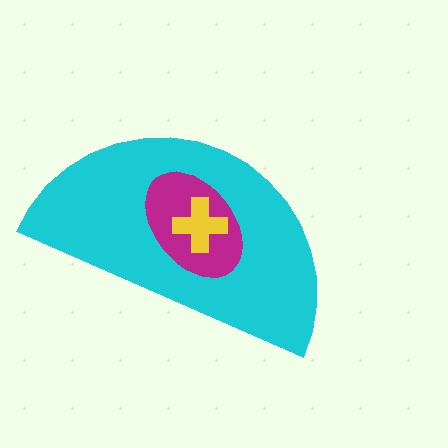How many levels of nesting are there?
3.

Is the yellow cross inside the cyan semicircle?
Yes.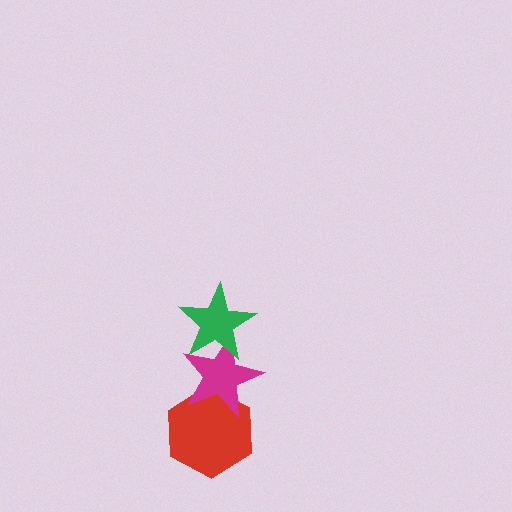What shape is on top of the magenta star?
The green star is on top of the magenta star.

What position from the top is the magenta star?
The magenta star is 2nd from the top.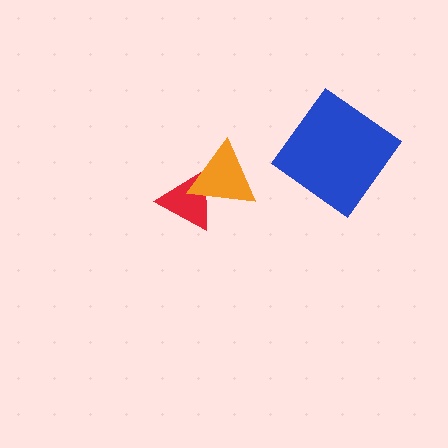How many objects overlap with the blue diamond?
0 objects overlap with the blue diamond.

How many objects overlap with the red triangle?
1 object overlaps with the red triangle.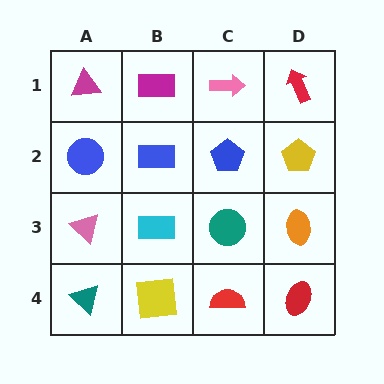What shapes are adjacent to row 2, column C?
A pink arrow (row 1, column C), a teal circle (row 3, column C), a blue rectangle (row 2, column B), a yellow pentagon (row 2, column D).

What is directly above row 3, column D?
A yellow pentagon.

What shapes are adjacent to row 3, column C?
A blue pentagon (row 2, column C), a red semicircle (row 4, column C), a cyan rectangle (row 3, column B), an orange ellipse (row 3, column D).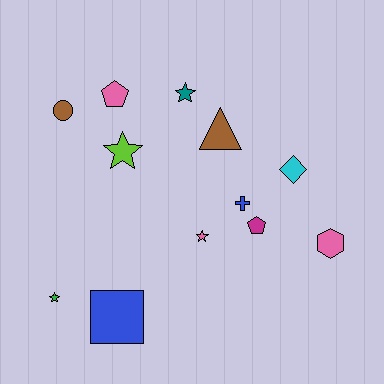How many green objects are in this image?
There is 1 green object.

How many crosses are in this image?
There is 1 cross.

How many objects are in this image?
There are 12 objects.